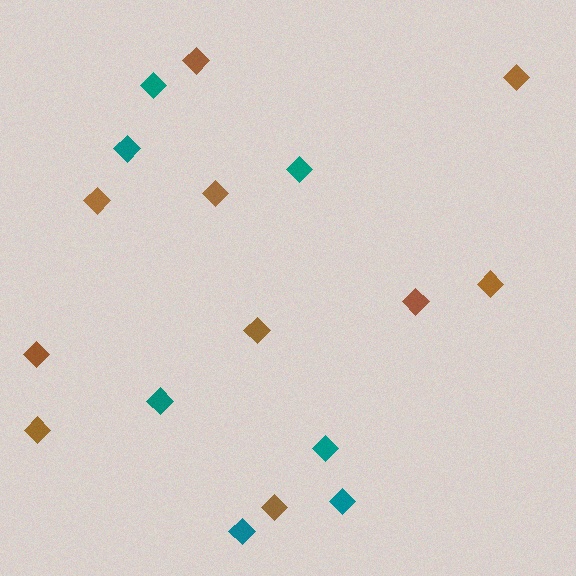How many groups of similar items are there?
There are 2 groups: one group of brown diamonds (10) and one group of teal diamonds (7).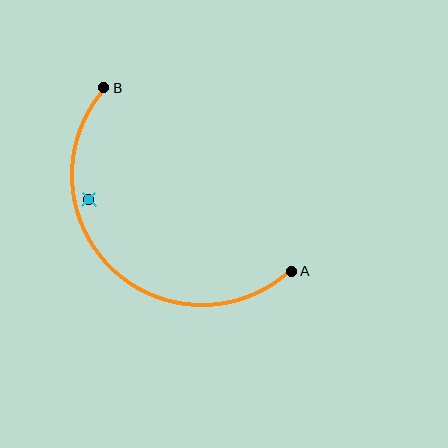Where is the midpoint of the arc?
The arc midpoint is the point on the curve farthest from the straight line joining A and B. It sits below and to the left of that line.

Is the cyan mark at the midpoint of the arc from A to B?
No — the cyan mark does not lie on the arc at all. It sits slightly inside the curve.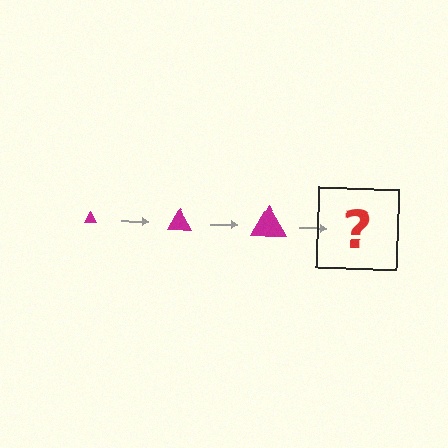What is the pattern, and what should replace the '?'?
The pattern is that the triangle gets progressively larger each step. The '?' should be a magenta triangle, larger than the previous one.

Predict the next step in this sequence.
The next step is a magenta triangle, larger than the previous one.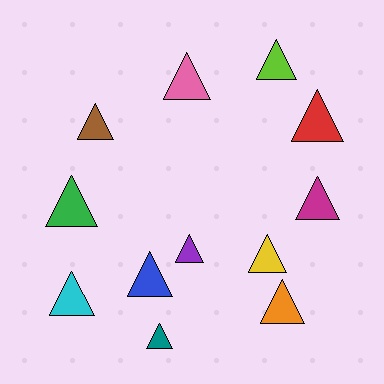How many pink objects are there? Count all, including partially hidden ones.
There is 1 pink object.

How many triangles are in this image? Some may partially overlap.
There are 12 triangles.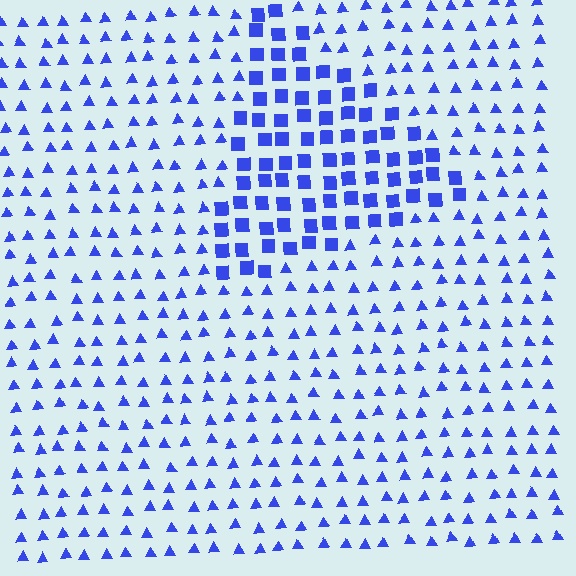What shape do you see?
I see a triangle.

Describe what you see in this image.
The image is filled with small blue elements arranged in a uniform grid. A triangle-shaped region contains squares, while the surrounding area contains triangles. The boundary is defined purely by the change in element shape.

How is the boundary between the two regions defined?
The boundary is defined by a change in element shape: squares inside vs. triangles outside. All elements share the same color and spacing.